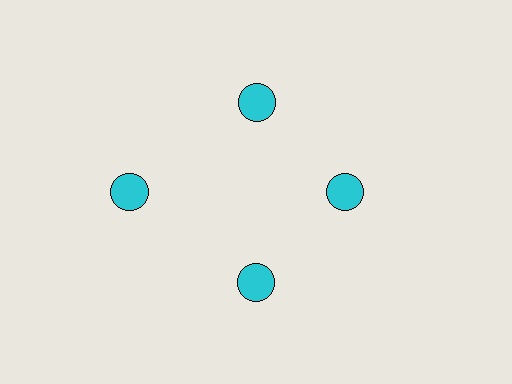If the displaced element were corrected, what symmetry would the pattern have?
It would have 4-fold rotational symmetry — the pattern would map onto itself every 90 degrees.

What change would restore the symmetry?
The symmetry would be restored by moving it inward, back onto the ring so that all 4 circles sit at equal angles and equal distance from the center.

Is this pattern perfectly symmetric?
No. The 4 cyan circles are arranged in a ring, but one element near the 9 o'clock position is pushed outward from the center, breaking the 4-fold rotational symmetry.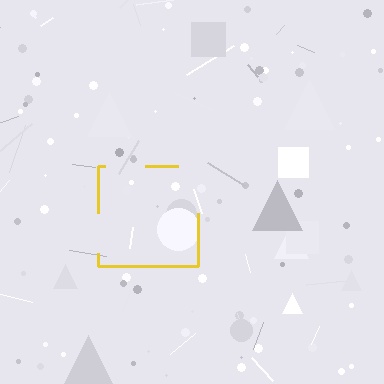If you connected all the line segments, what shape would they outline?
They would outline a square.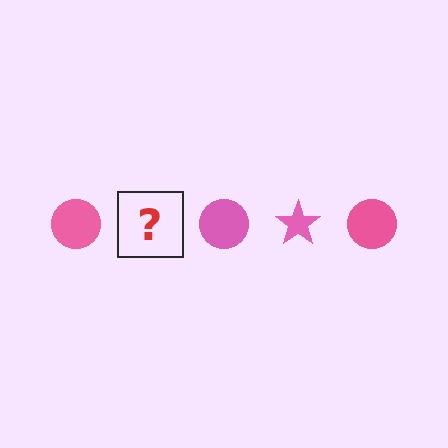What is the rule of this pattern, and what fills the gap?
The rule is that the pattern cycles through circle, star shapes in pink. The gap should be filled with a pink star.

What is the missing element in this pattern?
The missing element is a pink star.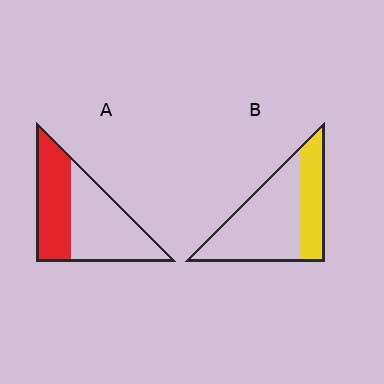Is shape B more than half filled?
No.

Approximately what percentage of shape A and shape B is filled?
A is approximately 45% and B is approximately 30%.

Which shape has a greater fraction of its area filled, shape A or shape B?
Shape A.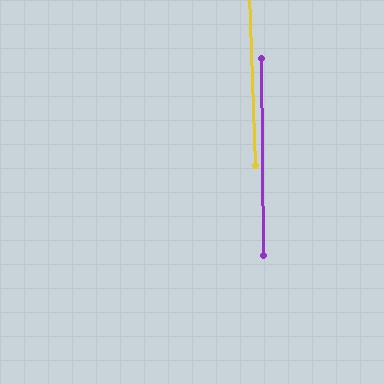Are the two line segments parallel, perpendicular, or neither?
Parallel — their directions differ by only 1.6°.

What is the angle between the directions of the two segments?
Approximately 2 degrees.